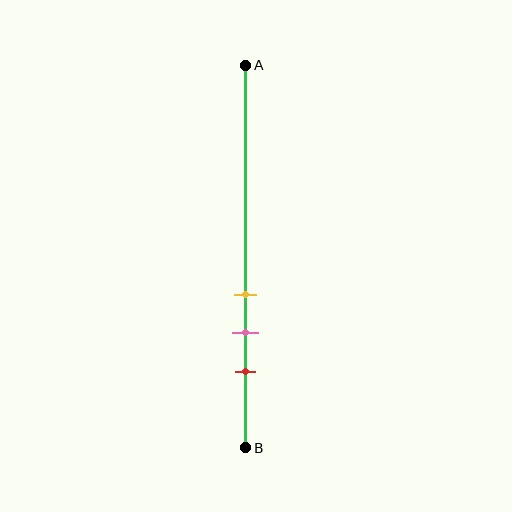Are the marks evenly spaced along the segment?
Yes, the marks are approximately evenly spaced.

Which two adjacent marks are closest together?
The yellow and pink marks are the closest adjacent pair.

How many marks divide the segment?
There are 3 marks dividing the segment.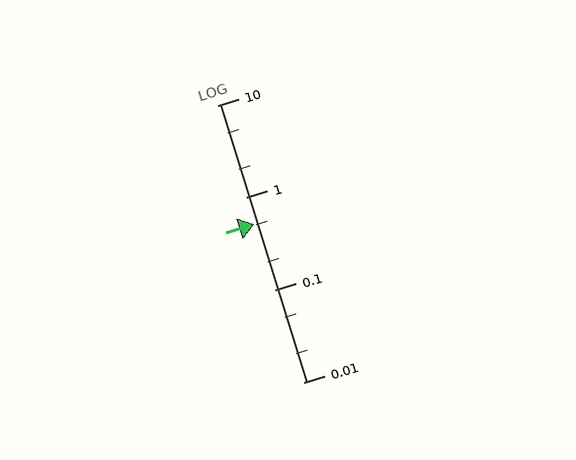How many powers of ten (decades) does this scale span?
The scale spans 3 decades, from 0.01 to 10.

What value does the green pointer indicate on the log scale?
The pointer indicates approximately 0.51.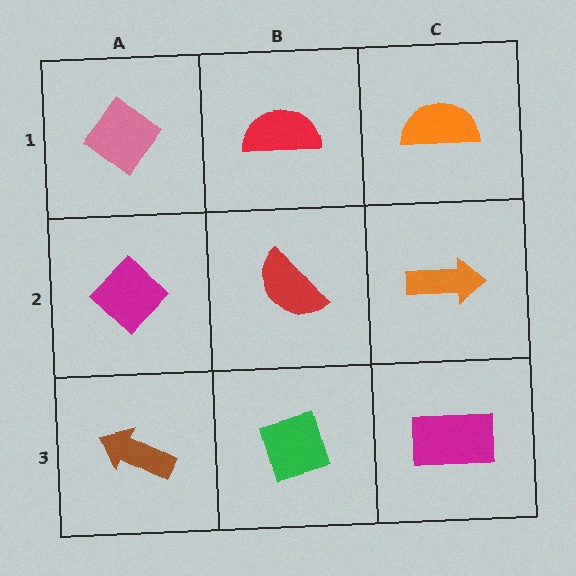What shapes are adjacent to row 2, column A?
A pink diamond (row 1, column A), a brown arrow (row 3, column A), a red semicircle (row 2, column B).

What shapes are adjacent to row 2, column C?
An orange semicircle (row 1, column C), a magenta rectangle (row 3, column C), a red semicircle (row 2, column B).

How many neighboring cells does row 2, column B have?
4.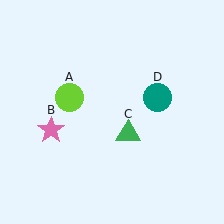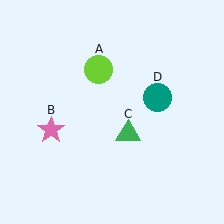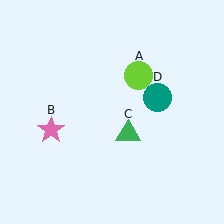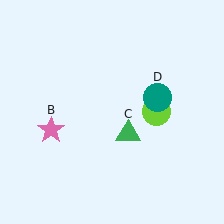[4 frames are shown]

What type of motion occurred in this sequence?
The lime circle (object A) rotated clockwise around the center of the scene.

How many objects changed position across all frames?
1 object changed position: lime circle (object A).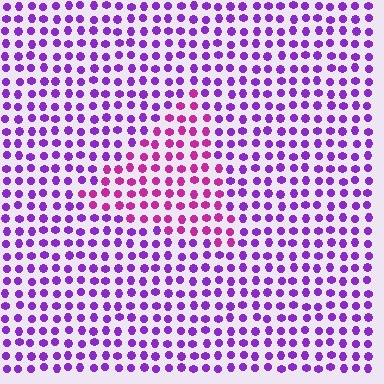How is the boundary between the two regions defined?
The boundary is defined purely by a slight shift in hue (about 37 degrees). Spacing, size, and orientation are identical on both sides.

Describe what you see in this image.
The image is filled with small purple elements in a uniform arrangement. A triangle-shaped region is visible where the elements are tinted to a slightly different hue, forming a subtle color boundary.